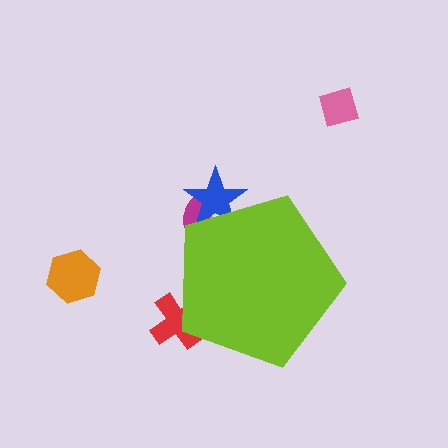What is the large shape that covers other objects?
A lime pentagon.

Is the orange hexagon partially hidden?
No, the orange hexagon is fully visible.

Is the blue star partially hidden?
Yes, the blue star is partially hidden behind the lime pentagon.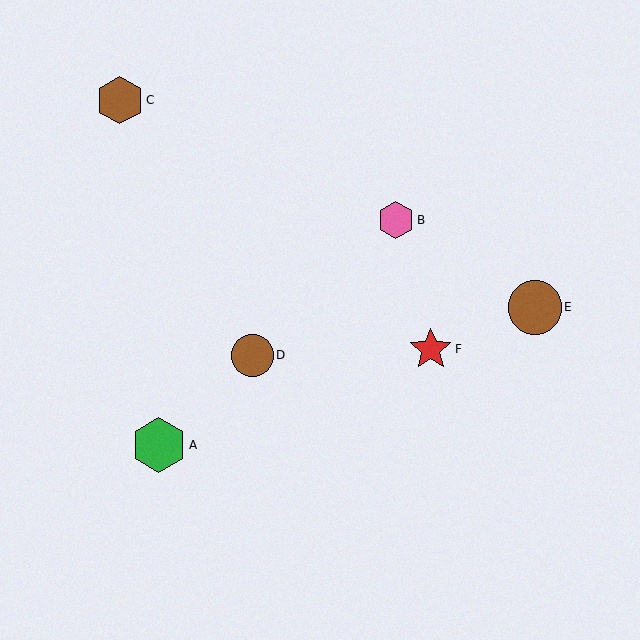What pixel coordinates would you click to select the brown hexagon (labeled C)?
Click at (120, 100) to select the brown hexagon C.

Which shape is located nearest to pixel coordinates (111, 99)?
The brown hexagon (labeled C) at (120, 100) is nearest to that location.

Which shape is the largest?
The green hexagon (labeled A) is the largest.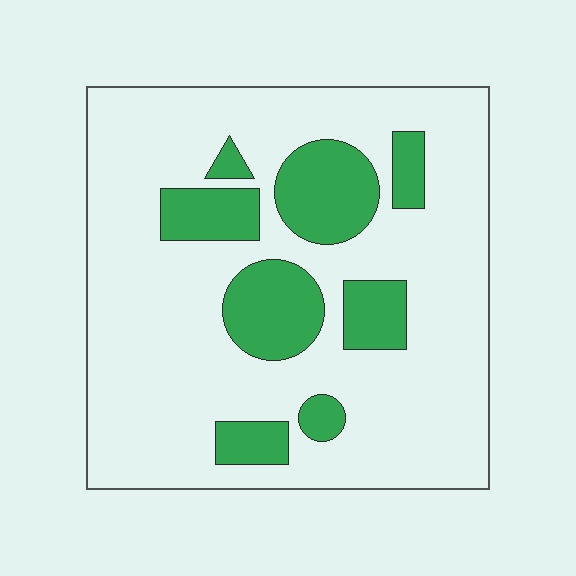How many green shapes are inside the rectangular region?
8.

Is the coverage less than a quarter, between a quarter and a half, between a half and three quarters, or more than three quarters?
Less than a quarter.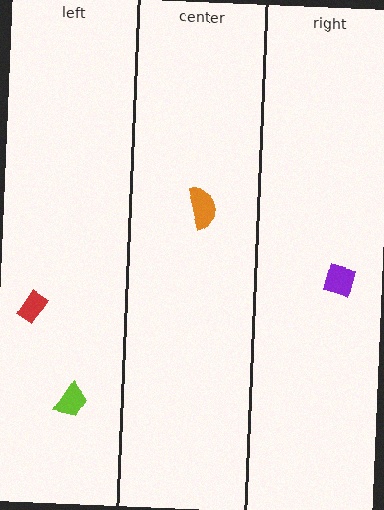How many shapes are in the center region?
1.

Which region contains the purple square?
The right region.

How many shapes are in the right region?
1.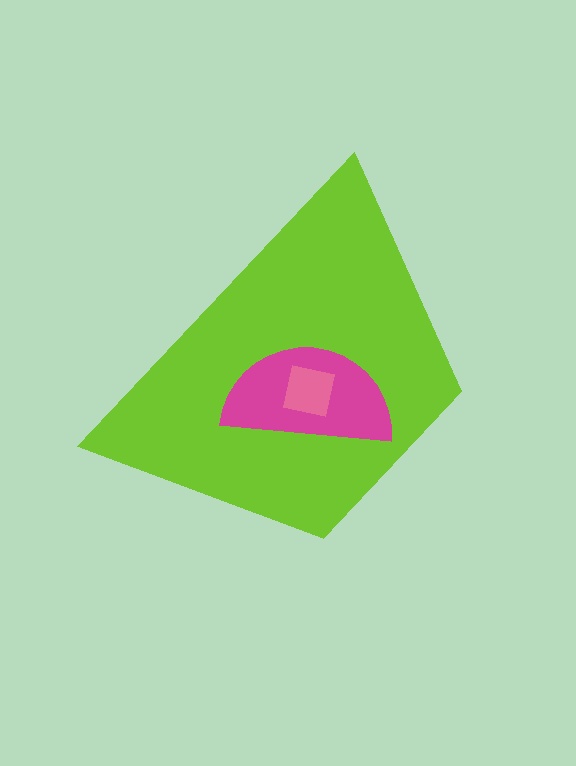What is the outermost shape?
The lime trapezoid.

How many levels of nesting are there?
3.